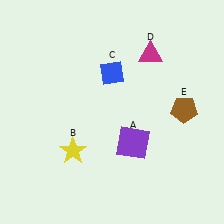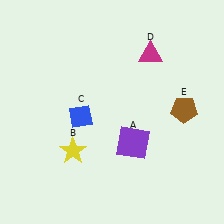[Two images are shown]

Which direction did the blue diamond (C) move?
The blue diamond (C) moved down.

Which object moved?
The blue diamond (C) moved down.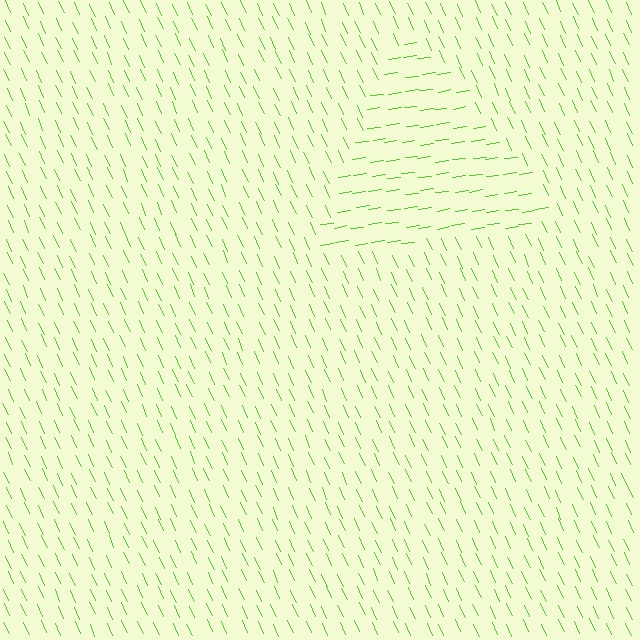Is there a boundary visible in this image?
Yes, there is a texture boundary formed by a change in line orientation.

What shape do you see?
I see a triangle.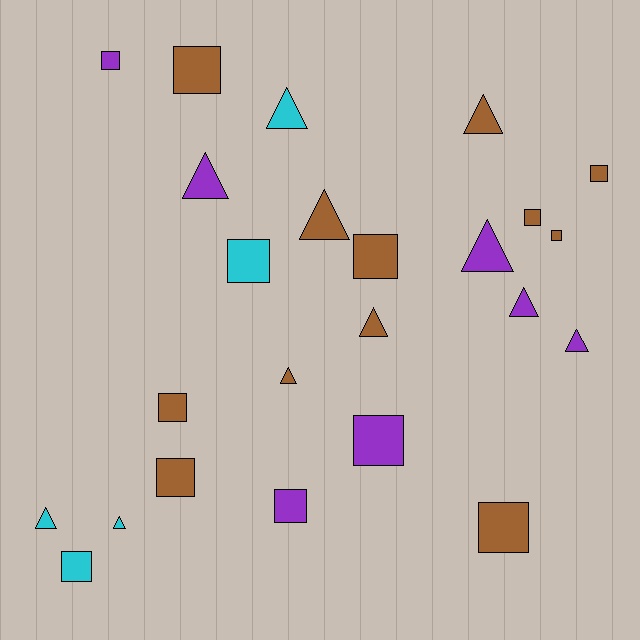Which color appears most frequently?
Brown, with 12 objects.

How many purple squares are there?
There are 3 purple squares.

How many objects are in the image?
There are 24 objects.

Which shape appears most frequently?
Square, with 13 objects.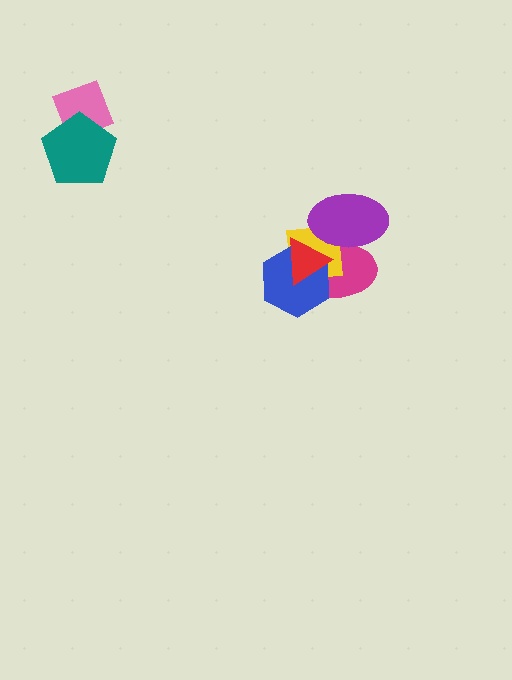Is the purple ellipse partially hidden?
Yes, it is partially covered by another shape.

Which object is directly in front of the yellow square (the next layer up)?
The blue hexagon is directly in front of the yellow square.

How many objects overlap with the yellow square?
4 objects overlap with the yellow square.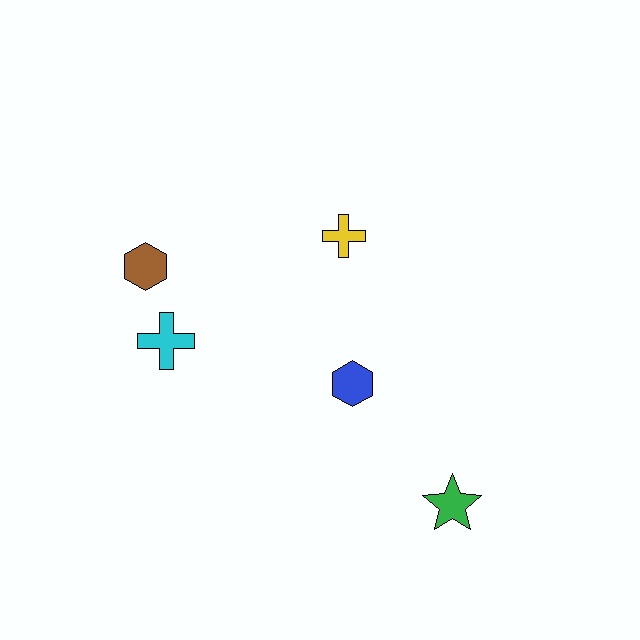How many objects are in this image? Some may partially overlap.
There are 5 objects.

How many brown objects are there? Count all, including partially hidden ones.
There is 1 brown object.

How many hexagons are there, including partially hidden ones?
There are 2 hexagons.